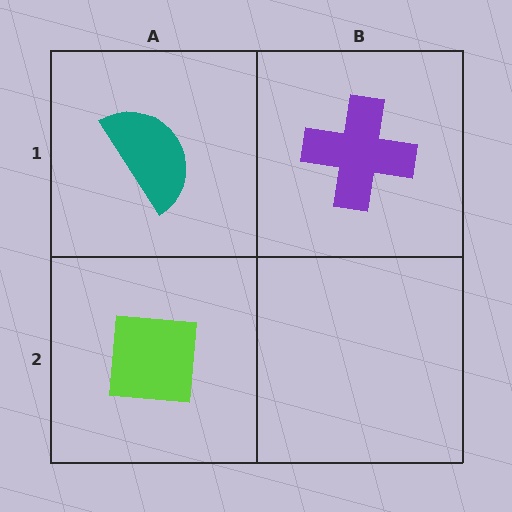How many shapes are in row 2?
1 shape.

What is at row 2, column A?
A lime square.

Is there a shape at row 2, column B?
No, that cell is empty.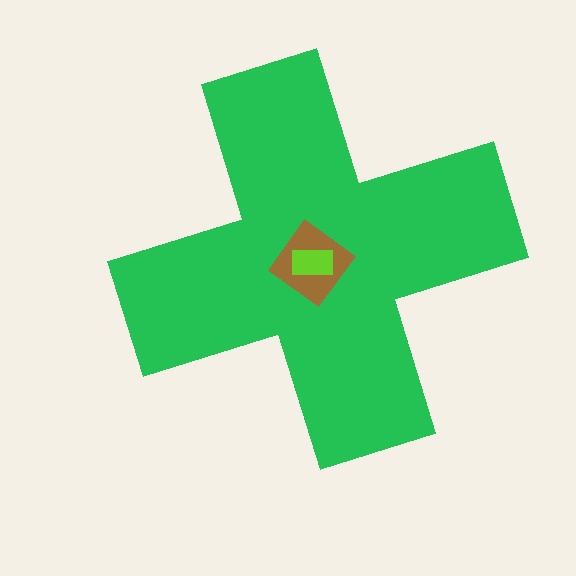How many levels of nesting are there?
3.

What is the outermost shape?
The green cross.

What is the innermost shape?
The lime rectangle.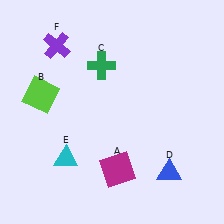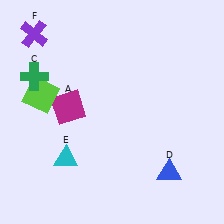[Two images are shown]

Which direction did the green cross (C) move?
The green cross (C) moved left.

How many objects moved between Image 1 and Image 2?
3 objects moved between the two images.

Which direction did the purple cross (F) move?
The purple cross (F) moved left.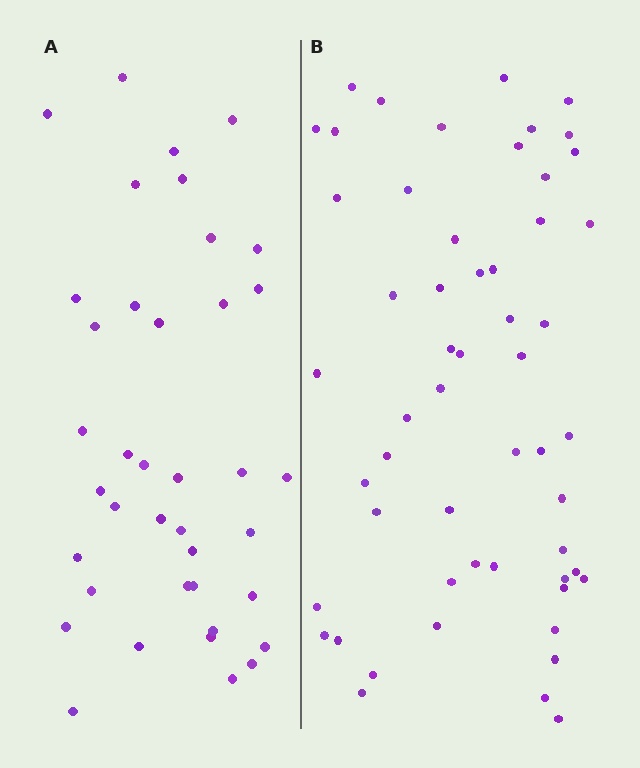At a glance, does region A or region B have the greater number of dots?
Region B (the right region) has more dots.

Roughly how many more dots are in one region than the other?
Region B has approximately 15 more dots than region A.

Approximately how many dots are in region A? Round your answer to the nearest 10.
About 40 dots. (The exact count is 39, which rounds to 40.)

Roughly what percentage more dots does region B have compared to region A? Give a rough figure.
About 40% more.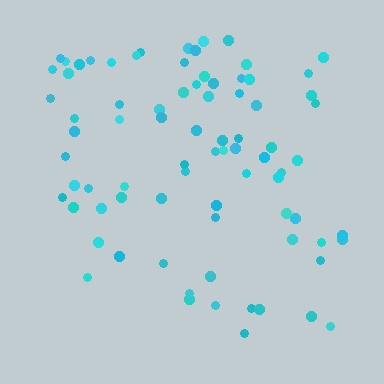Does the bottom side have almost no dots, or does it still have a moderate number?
Still a moderate number, just noticeably fewer than the top.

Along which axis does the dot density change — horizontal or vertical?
Vertical.